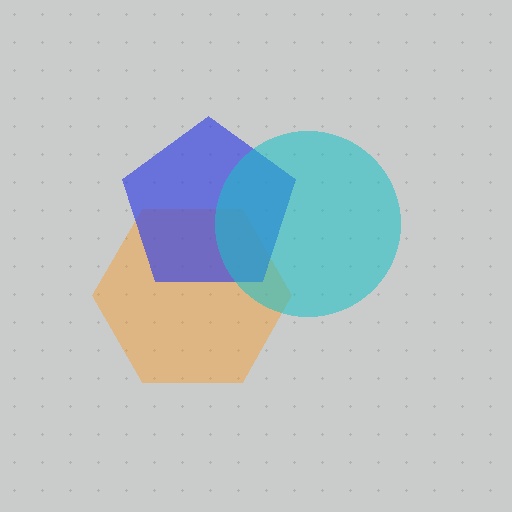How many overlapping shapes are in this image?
There are 3 overlapping shapes in the image.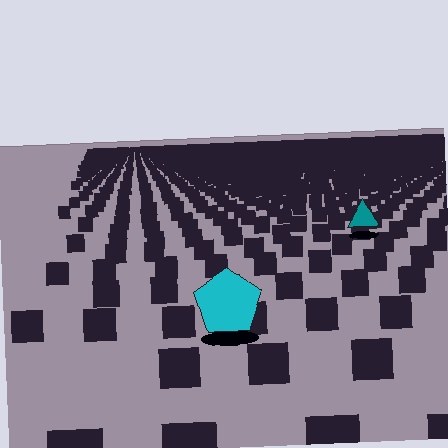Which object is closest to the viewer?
The cyan pentagon is closest. The texture marks near it are larger and more spread out.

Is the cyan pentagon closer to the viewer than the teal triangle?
Yes. The cyan pentagon is closer — you can tell from the texture gradient: the ground texture is coarser near it.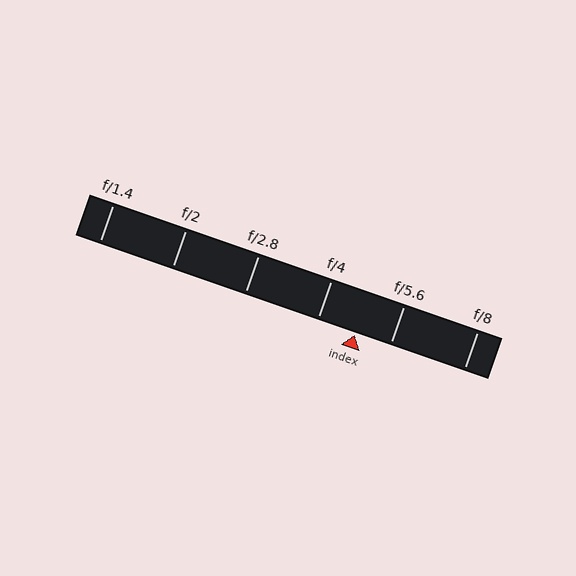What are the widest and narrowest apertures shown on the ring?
The widest aperture shown is f/1.4 and the narrowest is f/8.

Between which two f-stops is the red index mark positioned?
The index mark is between f/4 and f/5.6.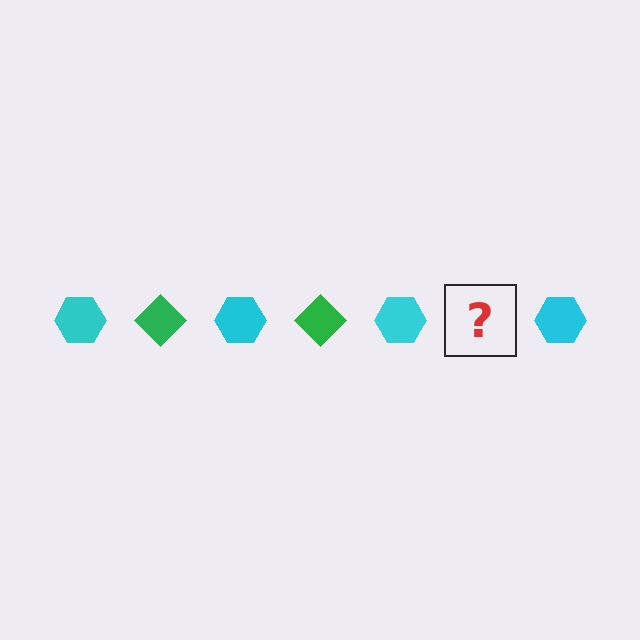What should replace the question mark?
The question mark should be replaced with a green diamond.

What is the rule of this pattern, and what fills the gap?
The rule is that the pattern alternates between cyan hexagon and green diamond. The gap should be filled with a green diamond.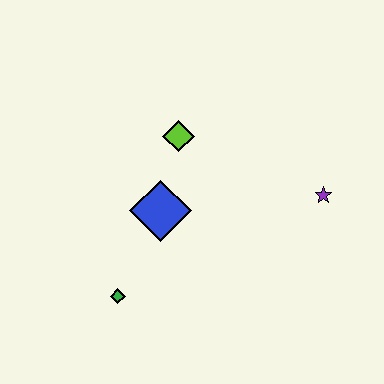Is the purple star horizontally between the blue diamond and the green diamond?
No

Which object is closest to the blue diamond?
The lime diamond is closest to the blue diamond.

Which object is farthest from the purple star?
The green diamond is farthest from the purple star.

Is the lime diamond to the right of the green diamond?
Yes